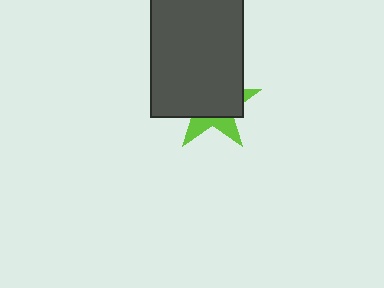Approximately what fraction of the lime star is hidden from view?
Roughly 67% of the lime star is hidden behind the dark gray rectangle.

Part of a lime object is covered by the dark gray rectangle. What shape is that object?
It is a star.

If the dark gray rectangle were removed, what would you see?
You would see the complete lime star.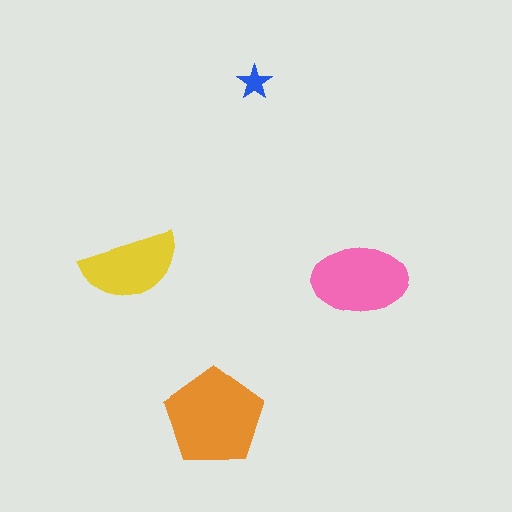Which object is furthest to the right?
The pink ellipse is rightmost.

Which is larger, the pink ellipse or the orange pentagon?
The orange pentagon.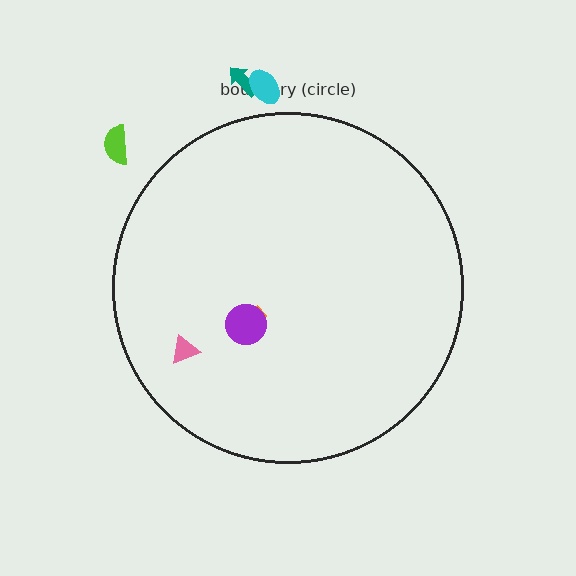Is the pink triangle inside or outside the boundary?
Inside.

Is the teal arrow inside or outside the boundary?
Outside.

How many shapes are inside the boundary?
3 inside, 3 outside.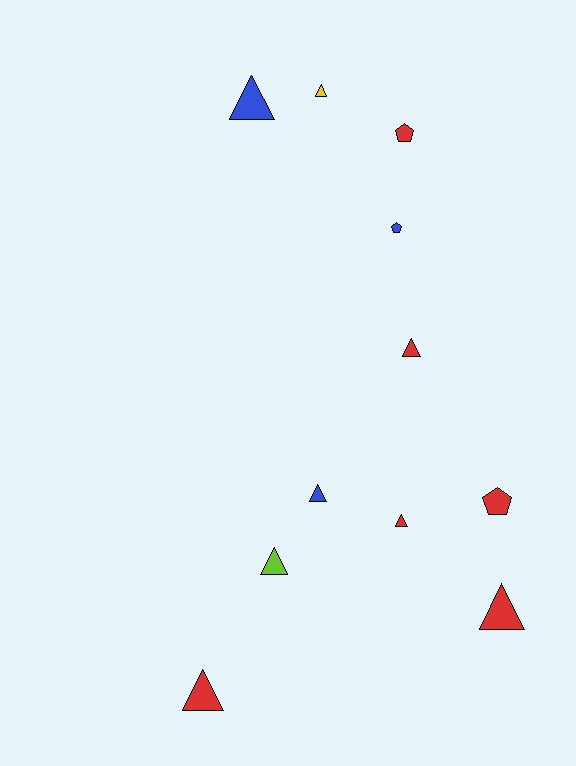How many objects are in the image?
There are 11 objects.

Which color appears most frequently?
Red, with 6 objects.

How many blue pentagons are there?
There is 1 blue pentagon.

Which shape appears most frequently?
Triangle, with 8 objects.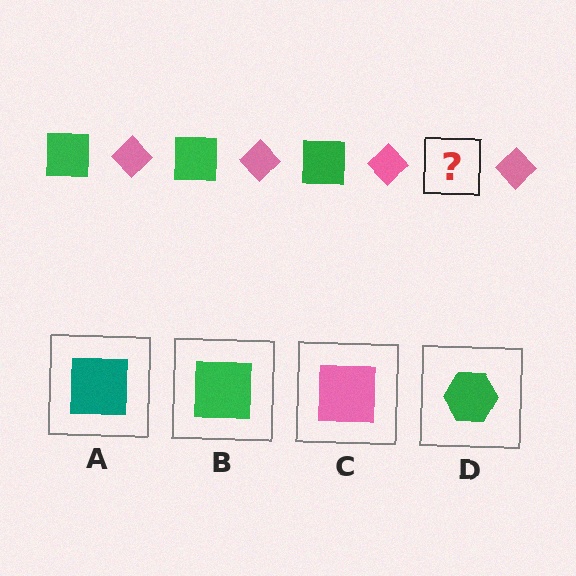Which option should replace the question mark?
Option B.